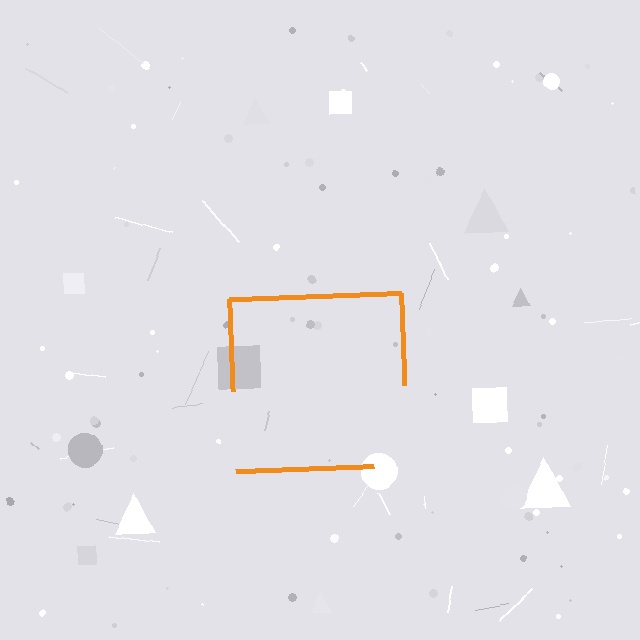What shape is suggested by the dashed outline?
The dashed outline suggests a square.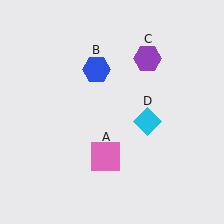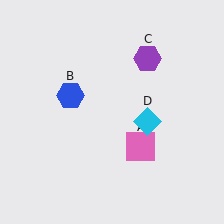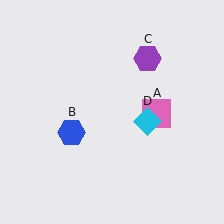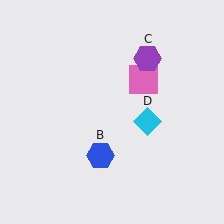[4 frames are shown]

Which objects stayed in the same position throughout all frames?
Purple hexagon (object C) and cyan diamond (object D) remained stationary.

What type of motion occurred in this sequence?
The pink square (object A), blue hexagon (object B) rotated counterclockwise around the center of the scene.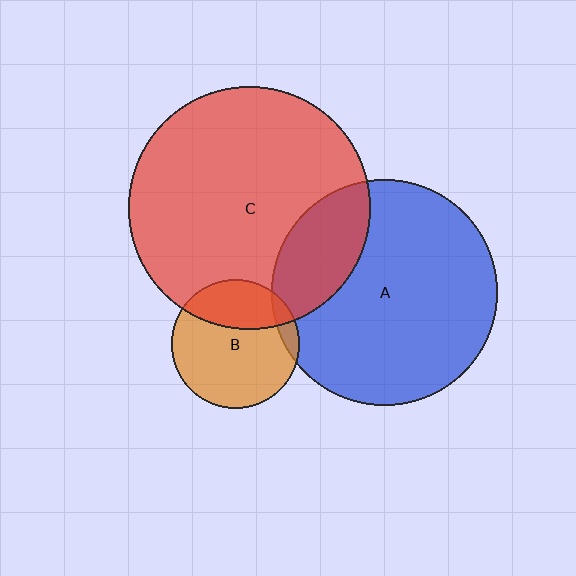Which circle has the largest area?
Circle C (red).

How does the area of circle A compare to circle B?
Approximately 3.1 times.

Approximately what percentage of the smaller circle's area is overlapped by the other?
Approximately 10%.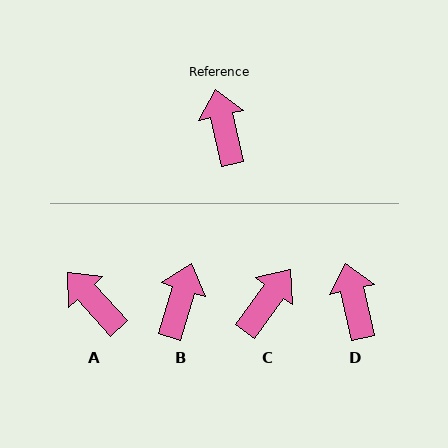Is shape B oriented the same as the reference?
No, it is off by about 30 degrees.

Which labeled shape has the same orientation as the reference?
D.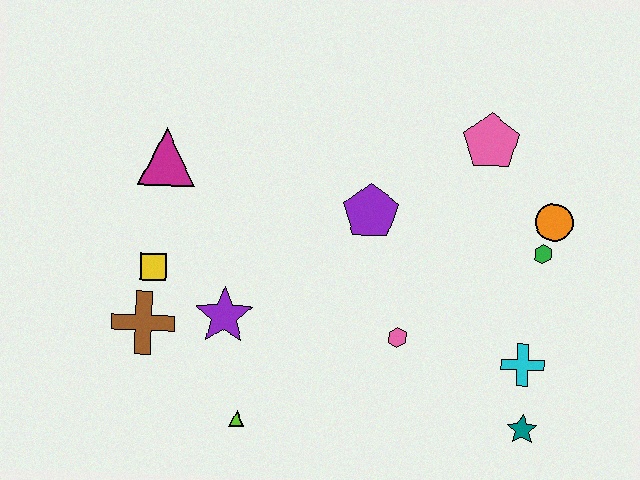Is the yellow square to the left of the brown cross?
No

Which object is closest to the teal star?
The cyan cross is closest to the teal star.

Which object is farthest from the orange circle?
The brown cross is farthest from the orange circle.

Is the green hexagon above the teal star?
Yes